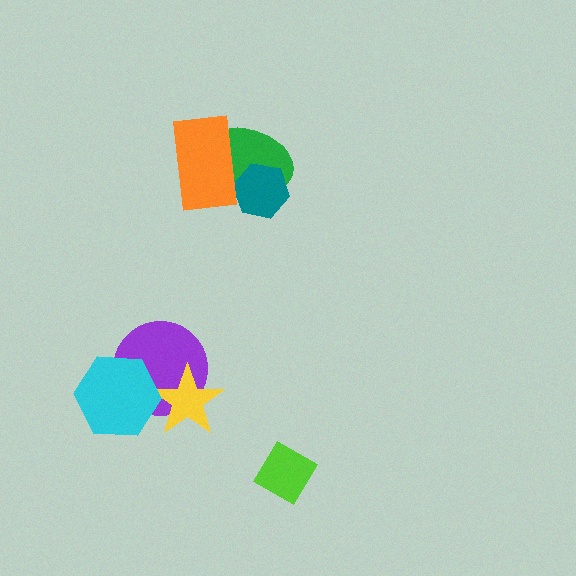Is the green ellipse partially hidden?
Yes, it is partially covered by another shape.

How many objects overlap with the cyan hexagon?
2 objects overlap with the cyan hexagon.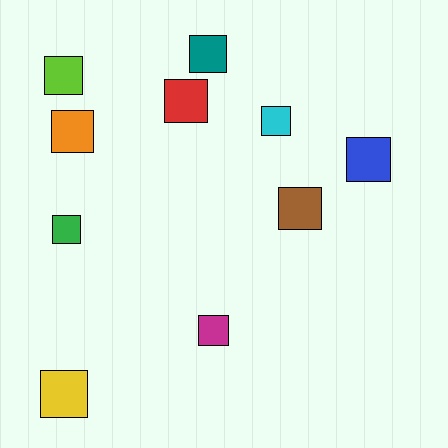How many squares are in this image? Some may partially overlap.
There are 10 squares.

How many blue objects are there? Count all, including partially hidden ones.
There is 1 blue object.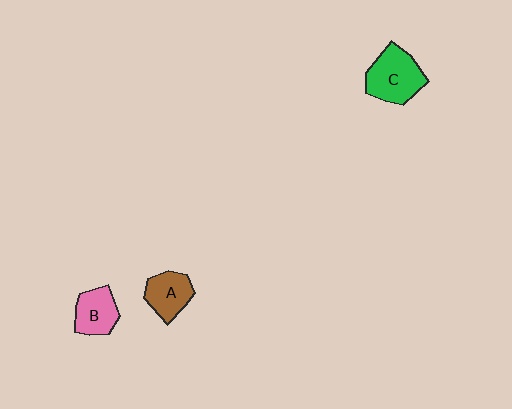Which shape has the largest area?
Shape C (green).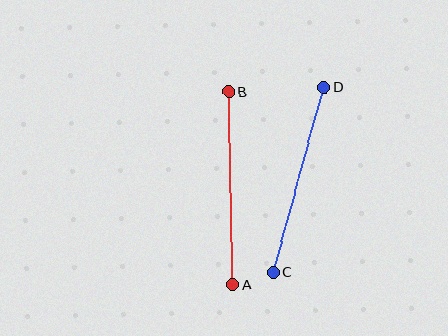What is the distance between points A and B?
The distance is approximately 193 pixels.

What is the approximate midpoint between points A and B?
The midpoint is at approximately (231, 188) pixels.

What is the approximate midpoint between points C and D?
The midpoint is at approximately (299, 180) pixels.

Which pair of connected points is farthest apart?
Points A and B are farthest apart.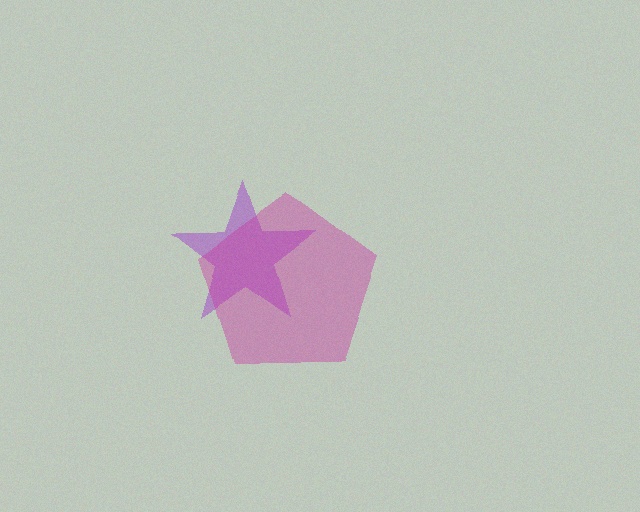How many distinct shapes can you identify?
There are 2 distinct shapes: a purple star, a magenta pentagon.